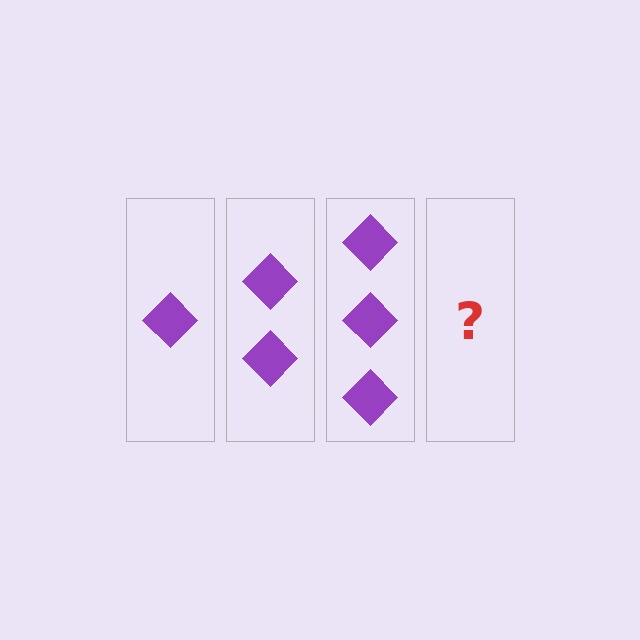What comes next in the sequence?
The next element should be 4 diamonds.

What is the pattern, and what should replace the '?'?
The pattern is that each step adds one more diamond. The '?' should be 4 diamonds.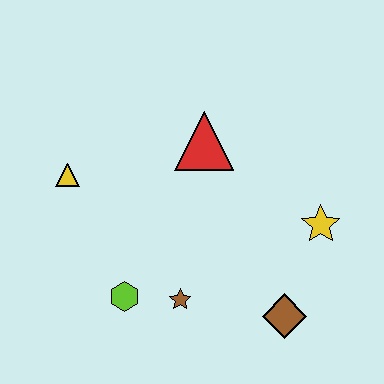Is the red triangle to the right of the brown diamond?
No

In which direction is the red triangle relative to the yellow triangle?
The red triangle is to the right of the yellow triangle.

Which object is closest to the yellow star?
The brown diamond is closest to the yellow star.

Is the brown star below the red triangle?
Yes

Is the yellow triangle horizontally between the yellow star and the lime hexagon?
No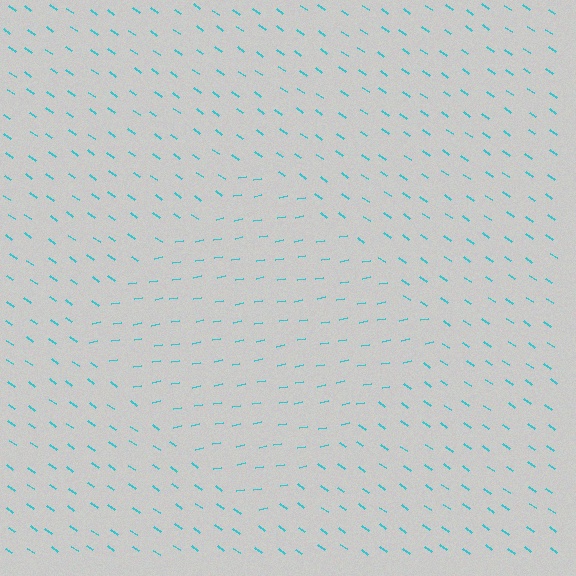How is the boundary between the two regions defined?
The boundary is defined purely by a change in line orientation (approximately 45 degrees difference). All lines are the same color and thickness.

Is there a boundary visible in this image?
Yes, there is a texture boundary formed by a change in line orientation.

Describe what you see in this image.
The image is filled with small cyan line segments. A diamond region in the image has lines oriented differently from the surrounding lines, creating a visible texture boundary.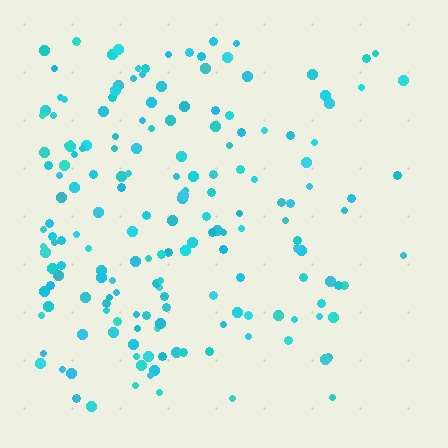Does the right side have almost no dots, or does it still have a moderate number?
Still a moderate number, just noticeably fewer than the left.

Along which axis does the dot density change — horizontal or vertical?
Horizontal.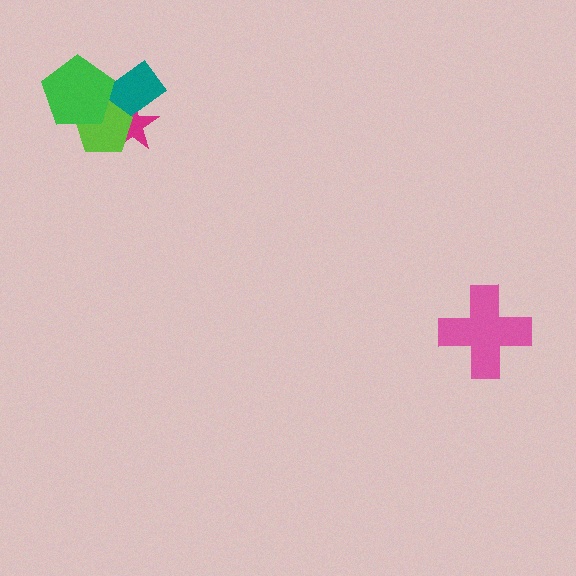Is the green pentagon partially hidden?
No, no other shape covers it.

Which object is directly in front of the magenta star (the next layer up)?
The teal rectangle is directly in front of the magenta star.